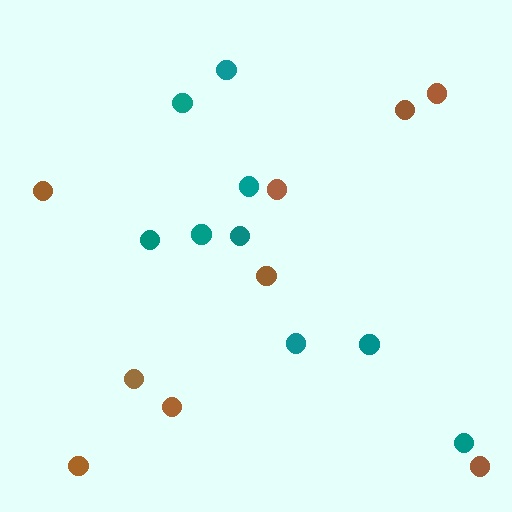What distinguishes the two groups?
There are 2 groups: one group of teal circles (9) and one group of brown circles (9).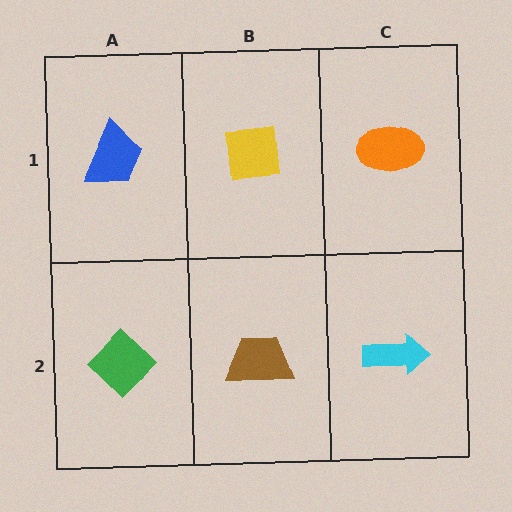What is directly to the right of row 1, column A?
A yellow square.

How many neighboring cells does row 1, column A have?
2.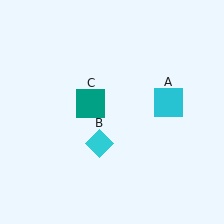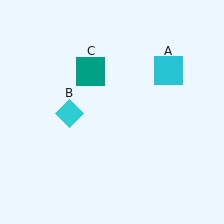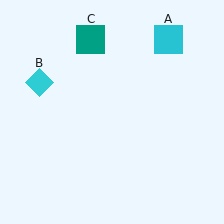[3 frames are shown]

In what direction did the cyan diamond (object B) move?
The cyan diamond (object B) moved up and to the left.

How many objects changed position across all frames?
3 objects changed position: cyan square (object A), cyan diamond (object B), teal square (object C).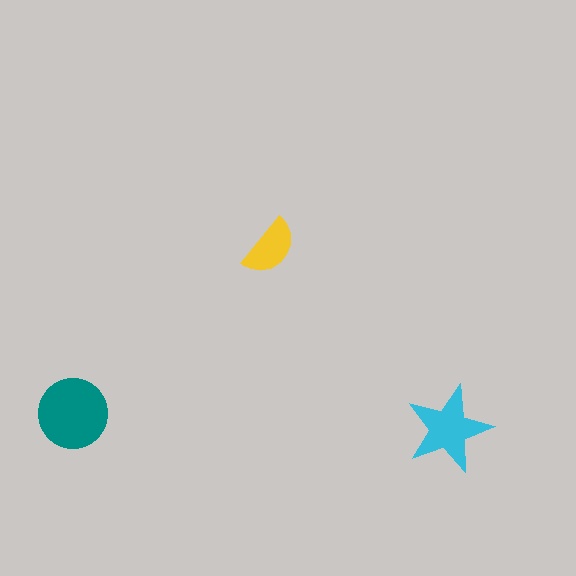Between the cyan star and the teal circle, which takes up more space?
The teal circle.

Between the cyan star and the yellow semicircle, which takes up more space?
The cyan star.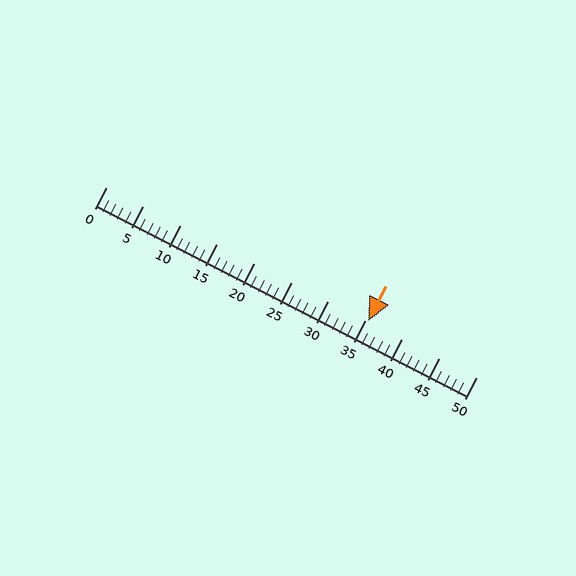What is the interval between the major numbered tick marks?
The major tick marks are spaced 5 units apart.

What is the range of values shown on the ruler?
The ruler shows values from 0 to 50.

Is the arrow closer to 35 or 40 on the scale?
The arrow is closer to 35.